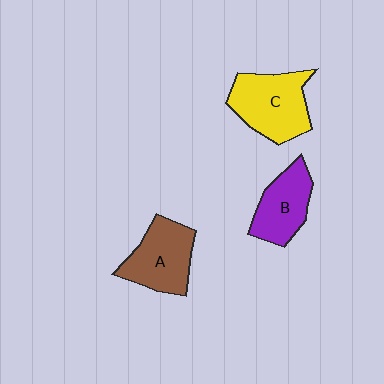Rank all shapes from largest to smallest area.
From largest to smallest: C (yellow), A (brown), B (purple).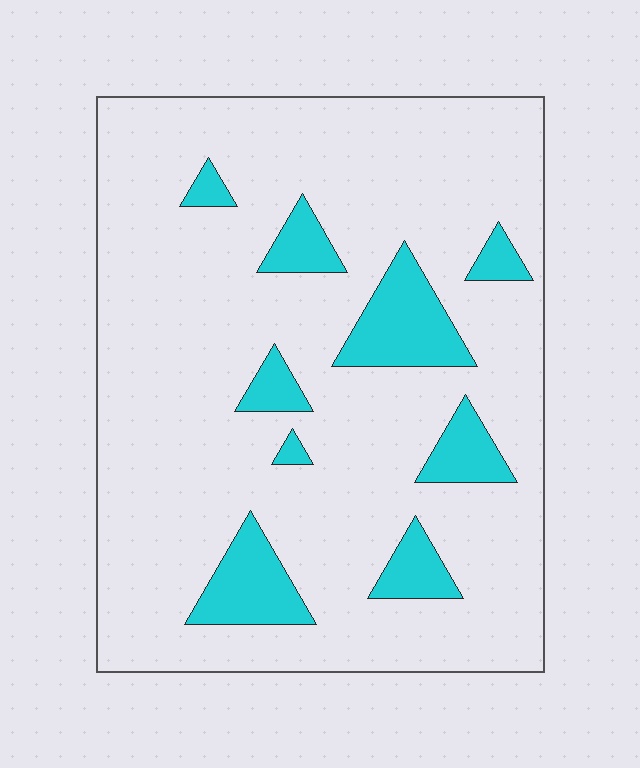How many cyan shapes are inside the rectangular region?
9.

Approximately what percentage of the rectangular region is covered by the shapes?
Approximately 15%.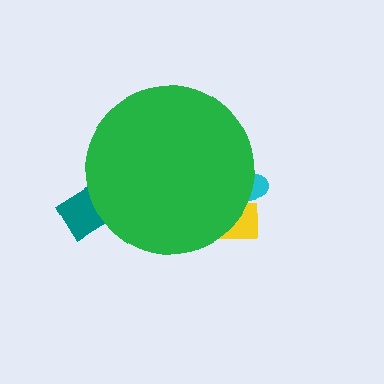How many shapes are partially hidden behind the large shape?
3 shapes are partially hidden.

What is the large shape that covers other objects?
A green circle.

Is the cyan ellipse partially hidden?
Yes, the cyan ellipse is partially hidden behind the green circle.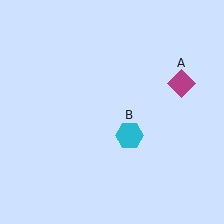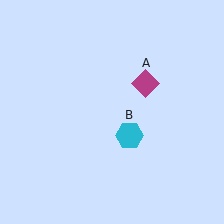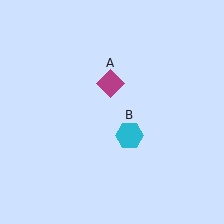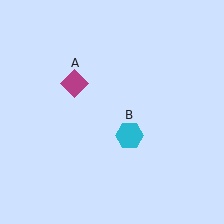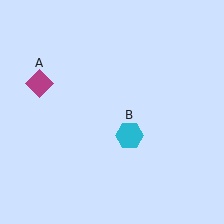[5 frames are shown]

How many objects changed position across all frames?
1 object changed position: magenta diamond (object A).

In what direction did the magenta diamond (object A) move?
The magenta diamond (object A) moved left.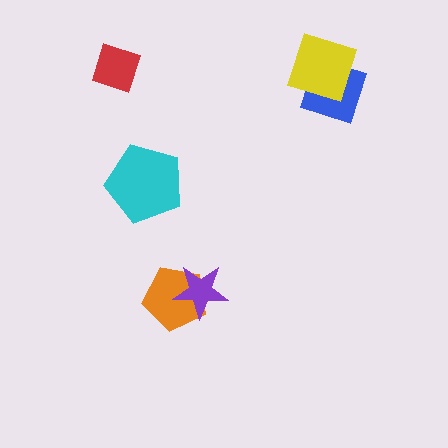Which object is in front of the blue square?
The yellow square is in front of the blue square.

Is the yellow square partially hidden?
No, no other shape covers it.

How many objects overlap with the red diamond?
0 objects overlap with the red diamond.